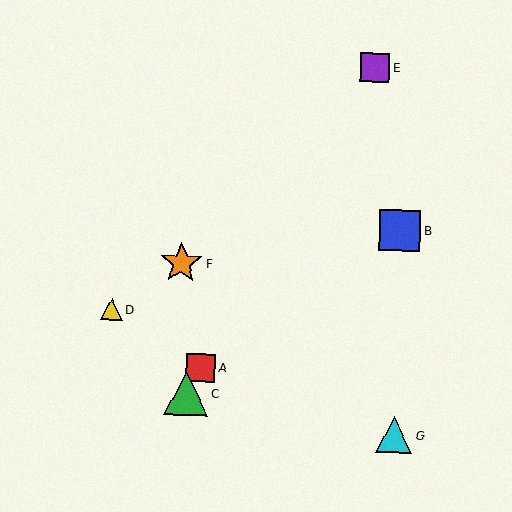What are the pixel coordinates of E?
Object E is at (375, 68).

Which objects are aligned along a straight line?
Objects A, C, E are aligned along a straight line.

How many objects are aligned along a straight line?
3 objects (A, C, E) are aligned along a straight line.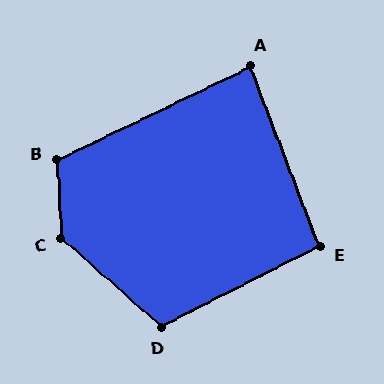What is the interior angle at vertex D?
Approximately 111 degrees (obtuse).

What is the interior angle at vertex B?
Approximately 113 degrees (obtuse).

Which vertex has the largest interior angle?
C, at approximately 135 degrees.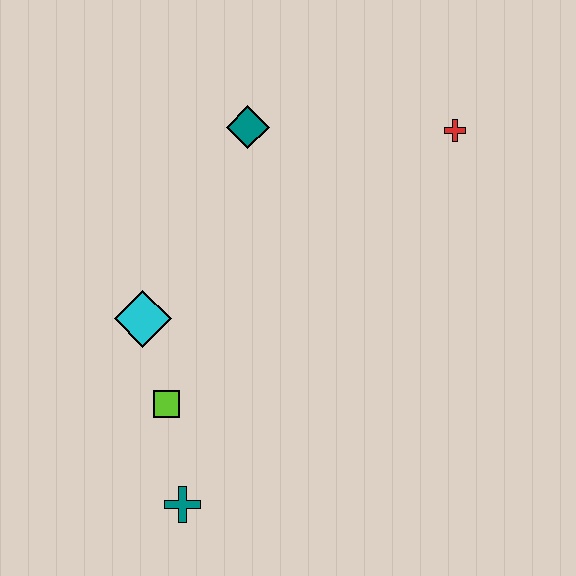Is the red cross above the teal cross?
Yes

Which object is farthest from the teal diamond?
The teal cross is farthest from the teal diamond.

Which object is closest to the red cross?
The teal diamond is closest to the red cross.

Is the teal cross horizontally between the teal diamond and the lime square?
Yes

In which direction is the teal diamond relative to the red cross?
The teal diamond is to the left of the red cross.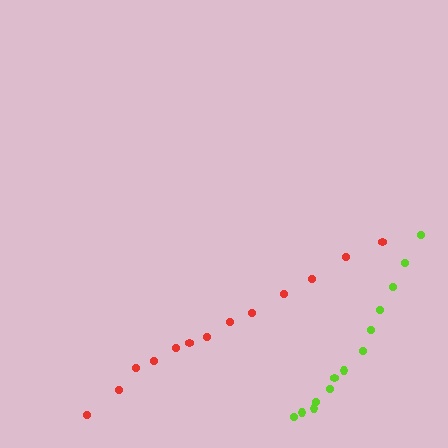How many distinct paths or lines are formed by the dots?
There are 2 distinct paths.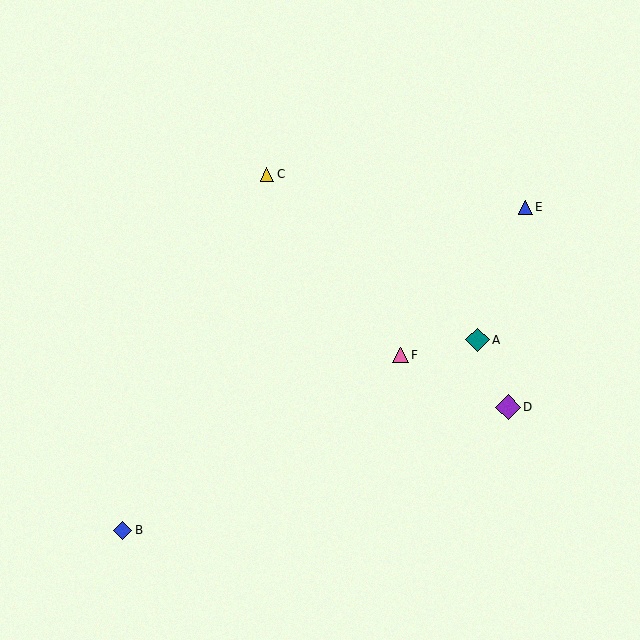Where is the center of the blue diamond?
The center of the blue diamond is at (123, 530).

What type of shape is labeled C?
Shape C is a yellow triangle.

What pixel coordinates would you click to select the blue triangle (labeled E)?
Click at (525, 207) to select the blue triangle E.